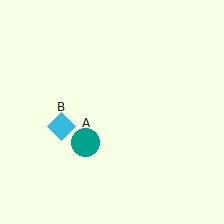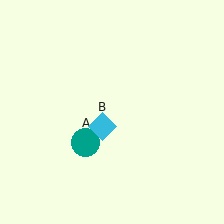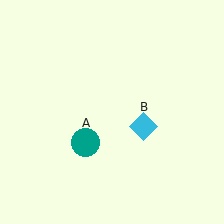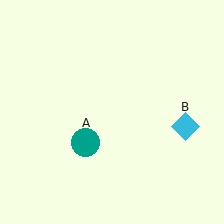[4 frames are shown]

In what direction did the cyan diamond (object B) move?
The cyan diamond (object B) moved right.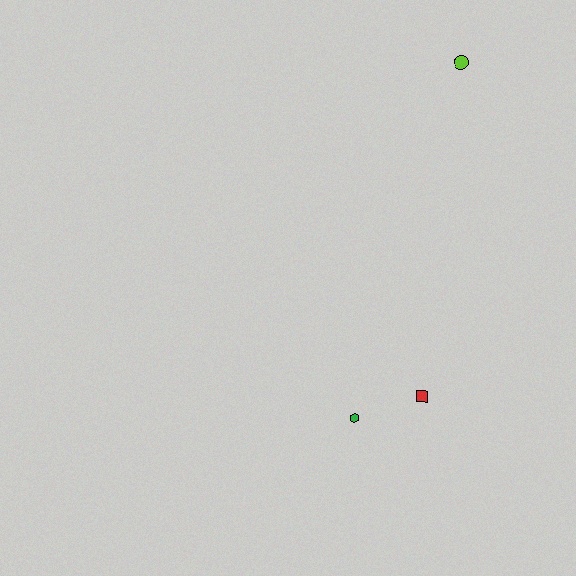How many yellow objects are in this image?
There are no yellow objects.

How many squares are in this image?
There is 1 square.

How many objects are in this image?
There are 3 objects.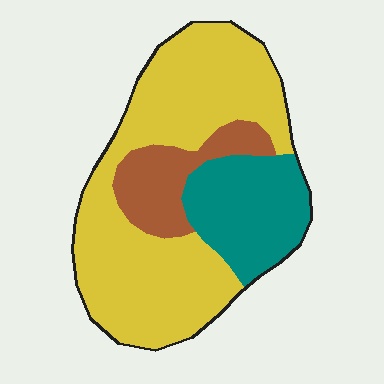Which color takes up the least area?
Brown, at roughly 15%.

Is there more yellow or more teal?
Yellow.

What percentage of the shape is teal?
Teal takes up less than a quarter of the shape.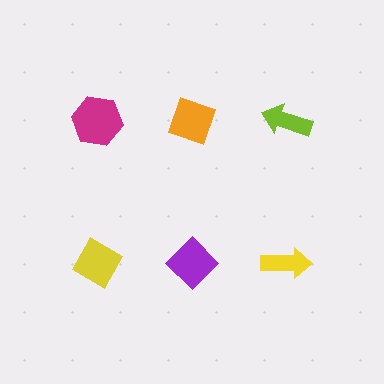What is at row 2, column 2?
A purple diamond.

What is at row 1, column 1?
A magenta hexagon.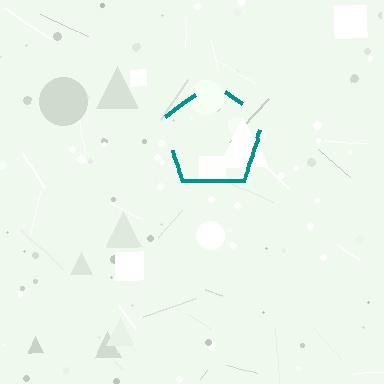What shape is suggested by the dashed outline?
The dashed outline suggests a pentagon.